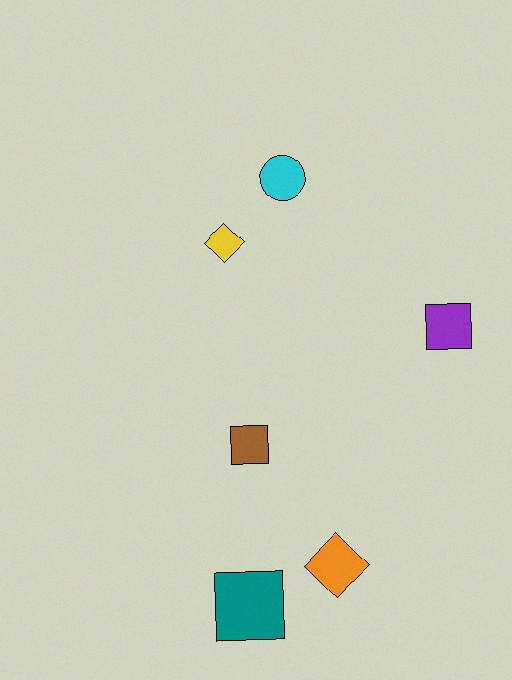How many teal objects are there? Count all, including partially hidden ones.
There is 1 teal object.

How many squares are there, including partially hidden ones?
There are 3 squares.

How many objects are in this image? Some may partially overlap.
There are 6 objects.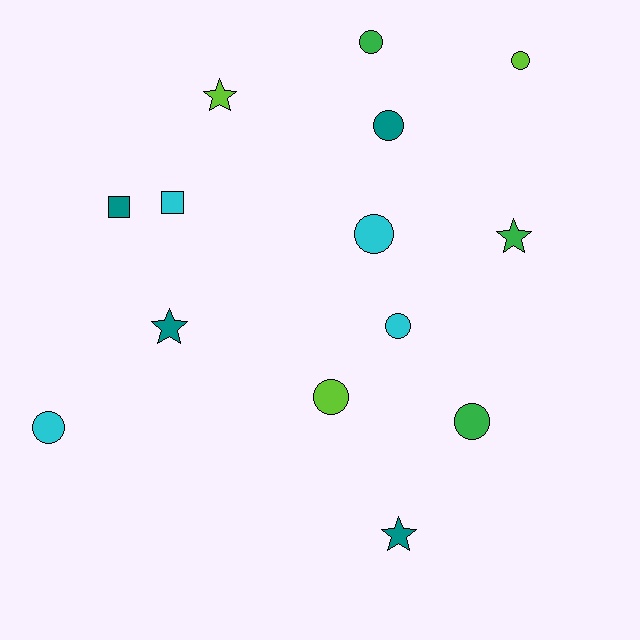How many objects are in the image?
There are 14 objects.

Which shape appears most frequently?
Circle, with 8 objects.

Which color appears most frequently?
Cyan, with 4 objects.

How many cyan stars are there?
There are no cyan stars.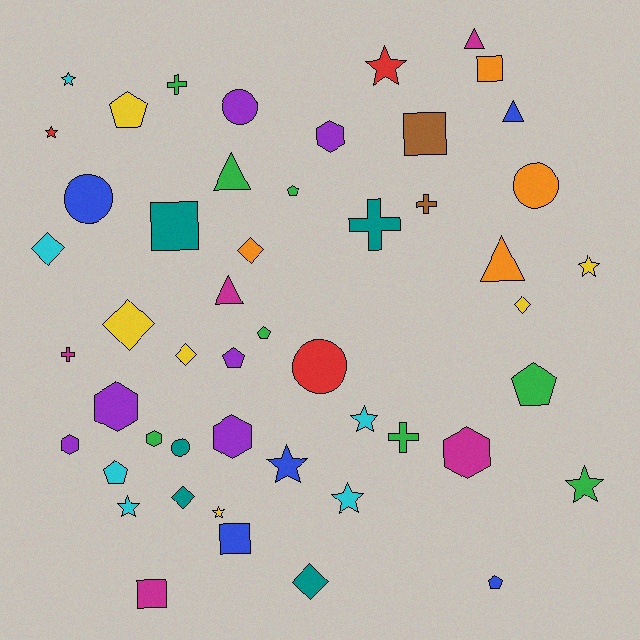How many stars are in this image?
There are 10 stars.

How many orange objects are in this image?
There are 4 orange objects.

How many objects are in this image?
There are 50 objects.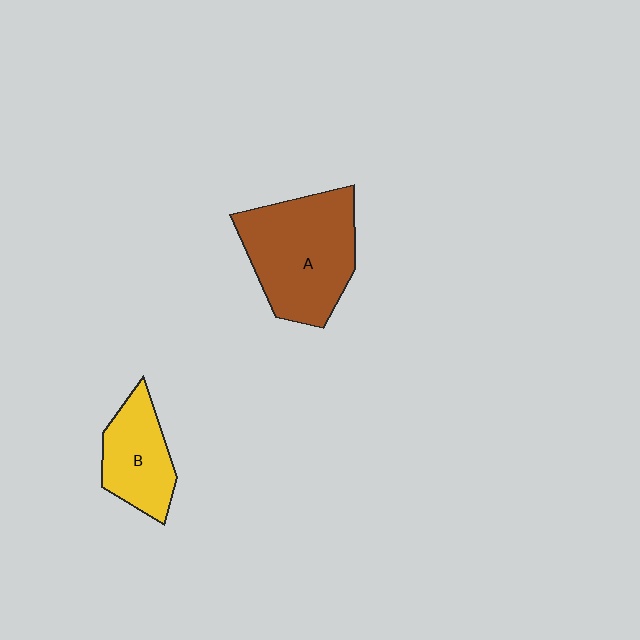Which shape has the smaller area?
Shape B (yellow).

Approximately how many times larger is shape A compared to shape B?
Approximately 1.8 times.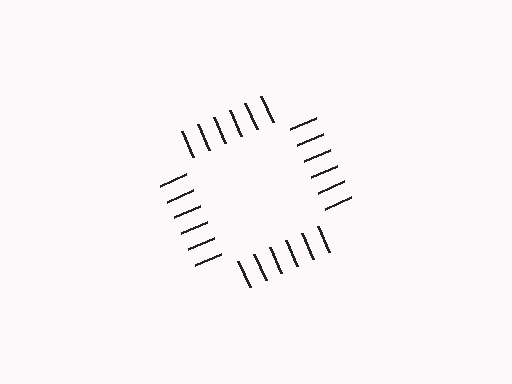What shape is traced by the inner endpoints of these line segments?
An illusory square — the line segments terminate on its edges but no continuous stroke is drawn.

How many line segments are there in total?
24 — 6 along each of the 4 edges.